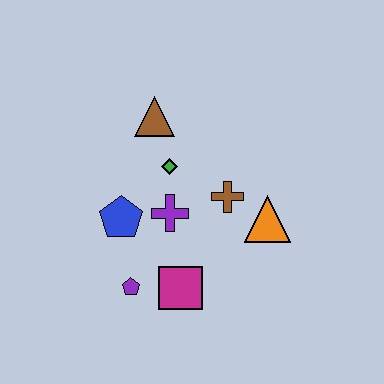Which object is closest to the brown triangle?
The green diamond is closest to the brown triangle.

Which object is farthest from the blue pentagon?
The orange triangle is farthest from the blue pentagon.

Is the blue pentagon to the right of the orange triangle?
No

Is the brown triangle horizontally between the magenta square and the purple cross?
No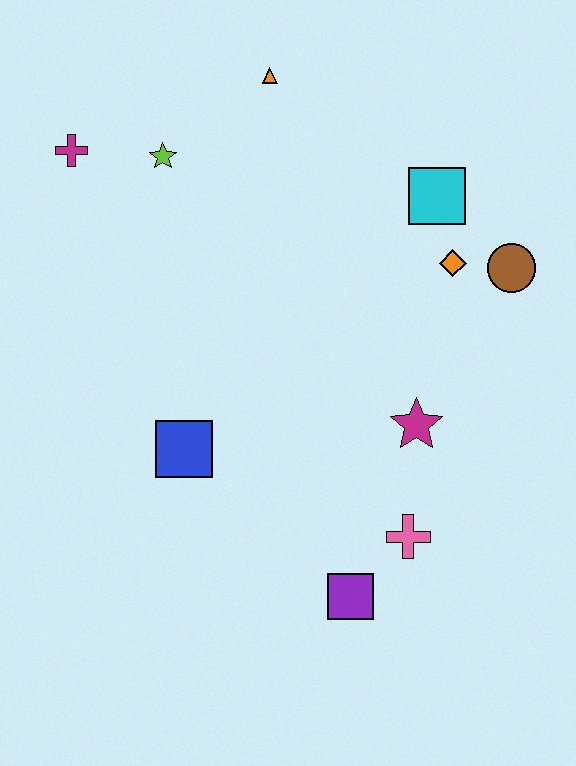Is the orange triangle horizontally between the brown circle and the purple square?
No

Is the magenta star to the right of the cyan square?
No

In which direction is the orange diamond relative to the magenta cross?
The orange diamond is to the right of the magenta cross.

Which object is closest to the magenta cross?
The lime star is closest to the magenta cross.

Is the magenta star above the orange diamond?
No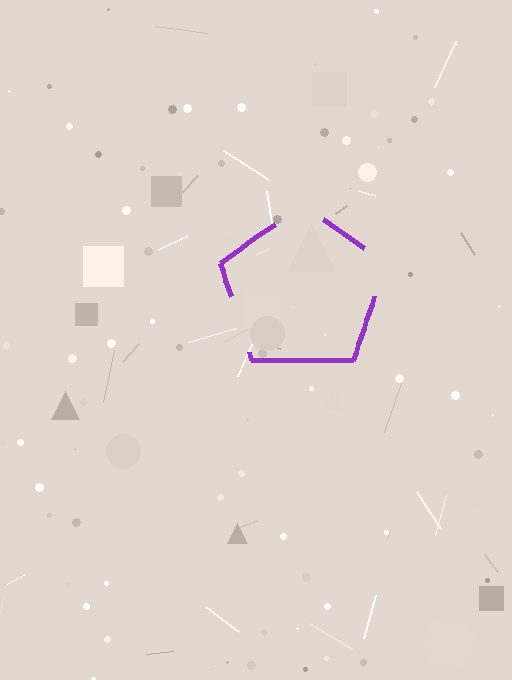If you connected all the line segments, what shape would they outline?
They would outline a pentagon.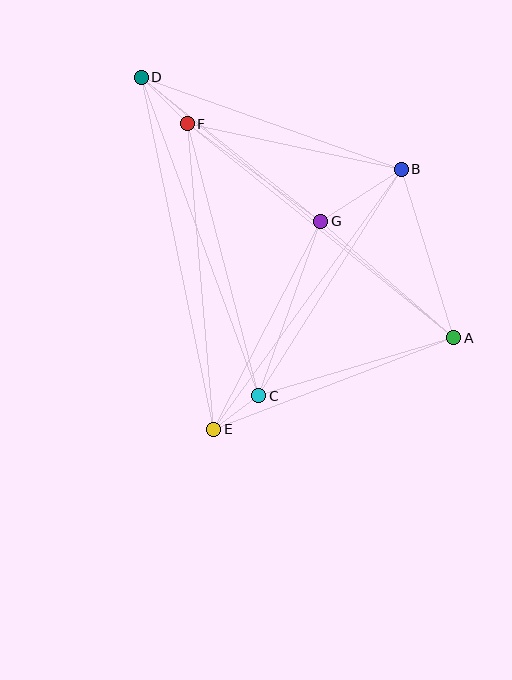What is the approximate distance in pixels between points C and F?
The distance between C and F is approximately 282 pixels.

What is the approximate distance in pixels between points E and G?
The distance between E and G is approximately 234 pixels.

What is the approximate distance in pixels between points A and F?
The distance between A and F is approximately 342 pixels.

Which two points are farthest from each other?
Points A and D are farthest from each other.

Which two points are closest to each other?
Points C and E are closest to each other.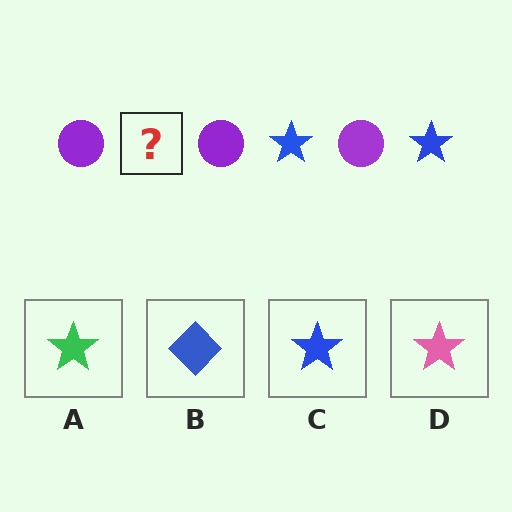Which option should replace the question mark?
Option C.